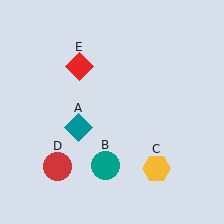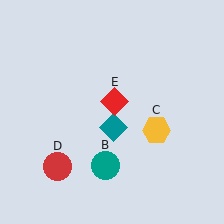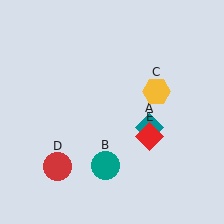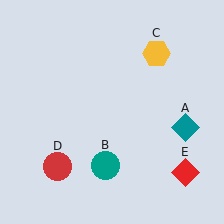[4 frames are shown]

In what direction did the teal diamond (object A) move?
The teal diamond (object A) moved right.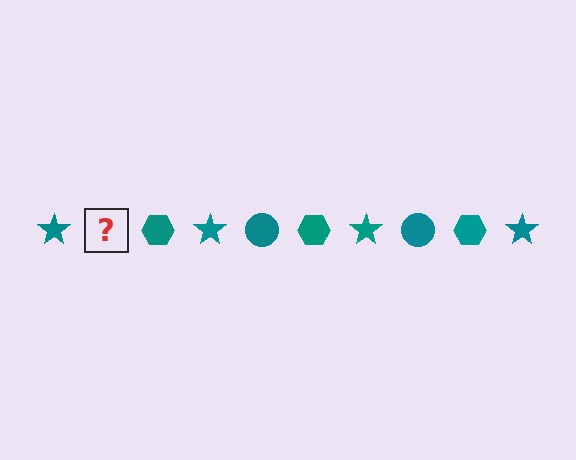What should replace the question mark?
The question mark should be replaced with a teal circle.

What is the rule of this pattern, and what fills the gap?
The rule is that the pattern cycles through star, circle, hexagon shapes in teal. The gap should be filled with a teal circle.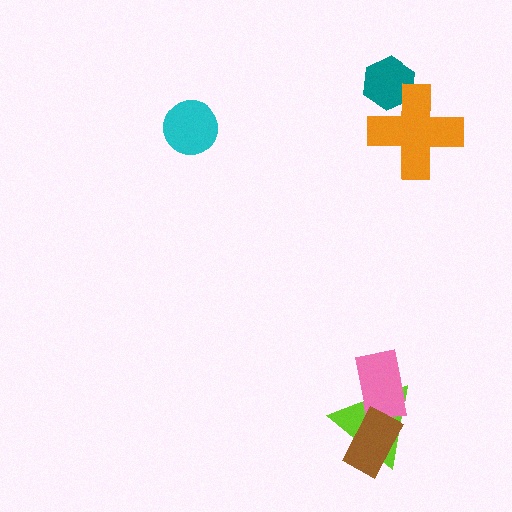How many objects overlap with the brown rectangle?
2 objects overlap with the brown rectangle.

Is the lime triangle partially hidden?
Yes, it is partially covered by another shape.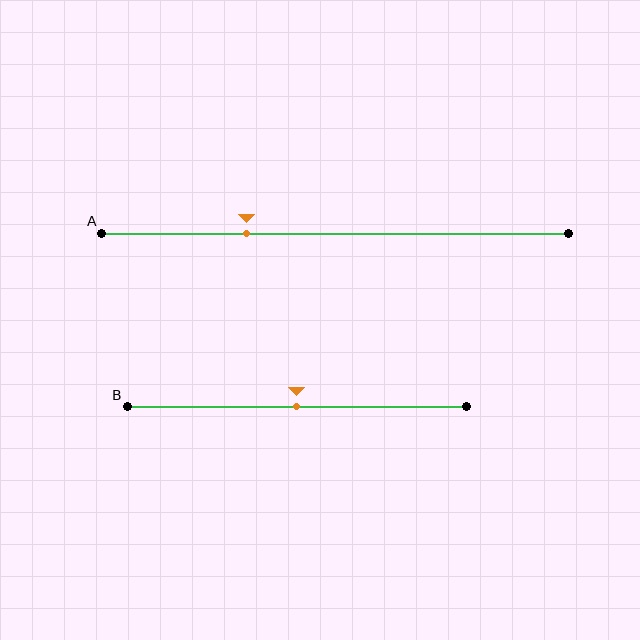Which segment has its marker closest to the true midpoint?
Segment B has its marker closest to the true midpoint.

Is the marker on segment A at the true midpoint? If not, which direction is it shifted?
No, the marker on segment A is shifted to the left by about 19% of the segment length.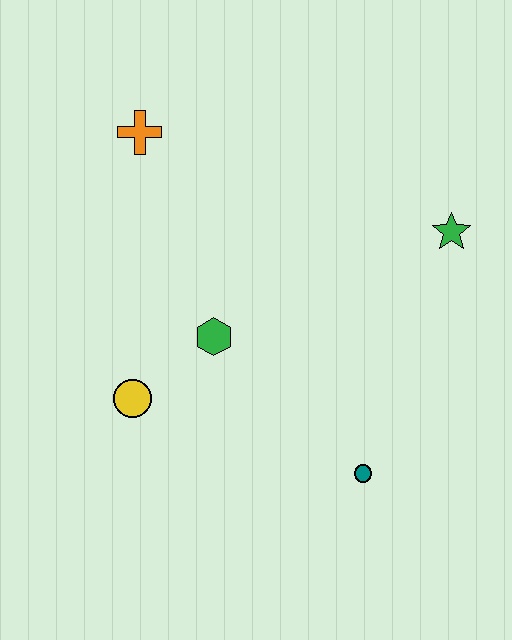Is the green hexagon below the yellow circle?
No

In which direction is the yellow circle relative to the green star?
The yellow circle is to the left of the green star.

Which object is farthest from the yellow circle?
The green star is farthest from the yellow circle.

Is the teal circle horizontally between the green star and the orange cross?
Yes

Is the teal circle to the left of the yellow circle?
No